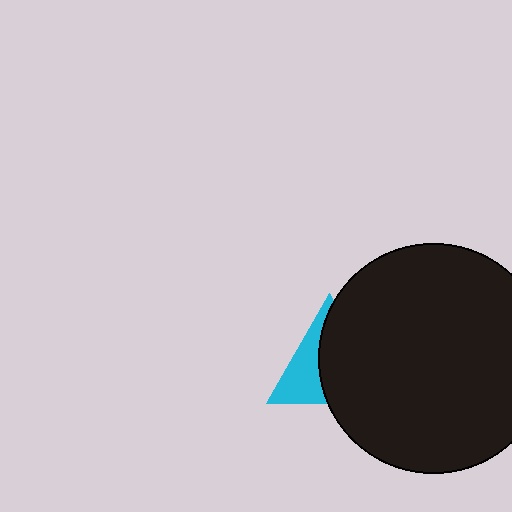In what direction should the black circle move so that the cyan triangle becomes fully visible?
The black circle should move right. That is the shortest direction to clear the overlap and leave the cyan triangle fully visible.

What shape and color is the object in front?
The object in front is a black circle.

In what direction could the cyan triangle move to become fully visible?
The cyan triangle could move left. That would shift it out from behind the black circle entirely.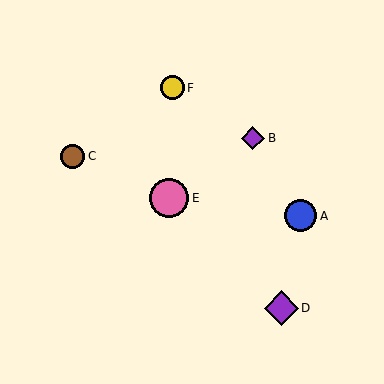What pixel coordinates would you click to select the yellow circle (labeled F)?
Click at (172, 88) to select the yellow circle F.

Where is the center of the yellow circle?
The center of the yellow circle is at (172, 88).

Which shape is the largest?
The pink circle (labeled E) is the largest.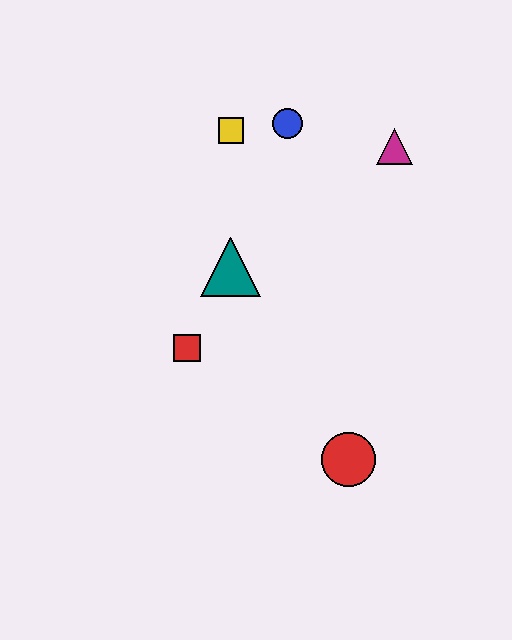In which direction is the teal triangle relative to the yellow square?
The teal triangle is below the yellow square.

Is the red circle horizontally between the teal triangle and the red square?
No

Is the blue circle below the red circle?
No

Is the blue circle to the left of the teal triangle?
No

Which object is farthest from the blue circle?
The red circle is farthest from the blue circle.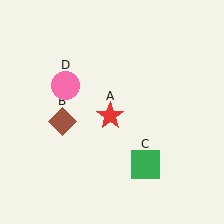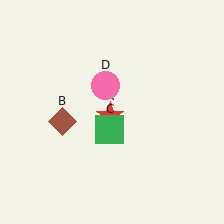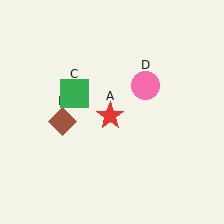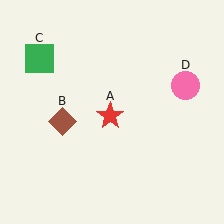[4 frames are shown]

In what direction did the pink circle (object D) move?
The pink circle (object D) moved right.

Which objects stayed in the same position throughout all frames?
Red star (object A) and brown diamond (object B) remained stationary.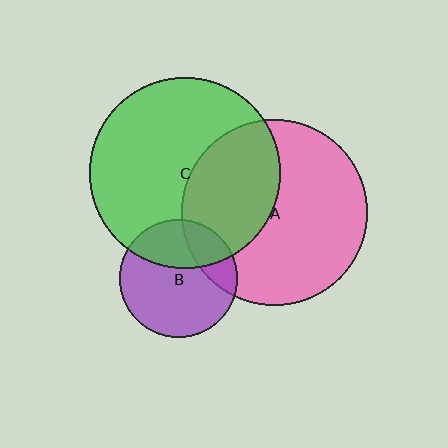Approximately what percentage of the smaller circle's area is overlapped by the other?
Approximately 20%.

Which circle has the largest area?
Circle C (green).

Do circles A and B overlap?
Yes.